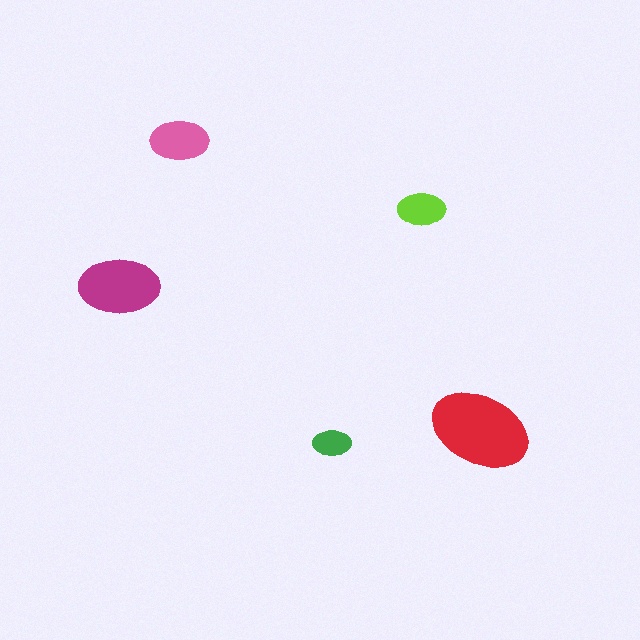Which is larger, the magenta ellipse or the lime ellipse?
The magenta one.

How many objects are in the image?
There are 5 objects in the image.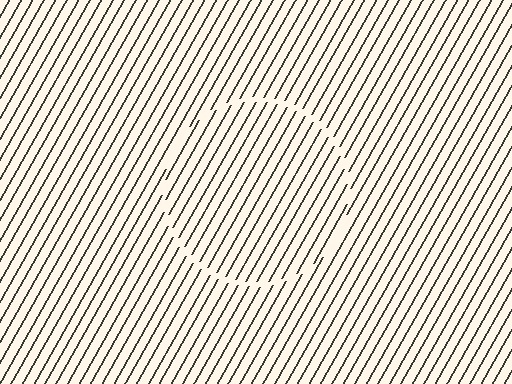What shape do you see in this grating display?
An illusory circle. The interior of the shape contains the same grating, shifted by half a period — the contour is defined by the phase discontinuity where line-ends from the inner and outer gratings abut.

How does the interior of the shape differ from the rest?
The interior of the shape contains the same grating, shifted by half a period — the contour is defined by the phase discontinuity where line-ends from the inner and outer gratings abut.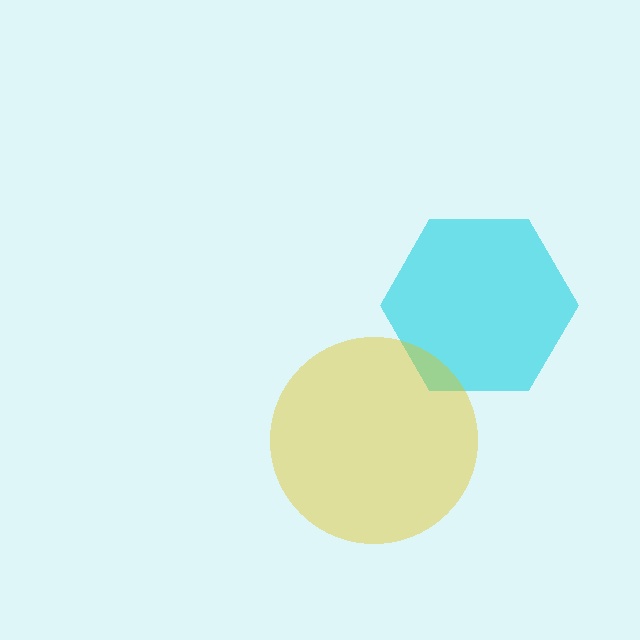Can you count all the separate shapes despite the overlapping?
Yes, there are 2 separate shapes.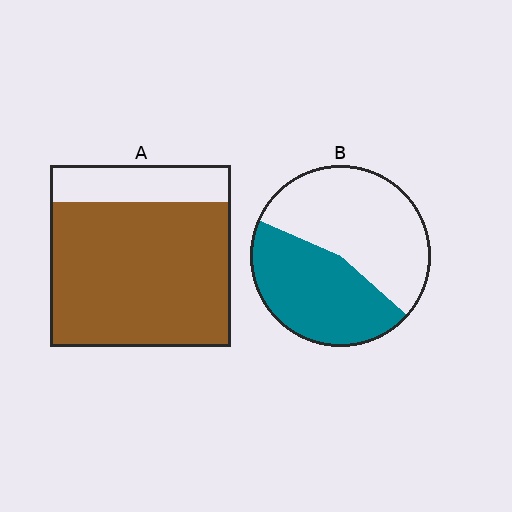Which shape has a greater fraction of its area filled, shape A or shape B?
Shape A.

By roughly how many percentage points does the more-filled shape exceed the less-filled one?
By roughly 35 percentage points (A over B).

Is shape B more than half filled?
No.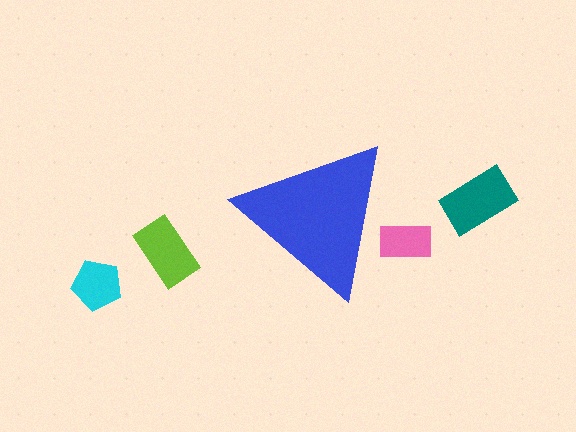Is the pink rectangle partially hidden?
Yes, the pink rectangle is partially hidden behind the blue triangle.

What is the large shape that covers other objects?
A blue triangle.